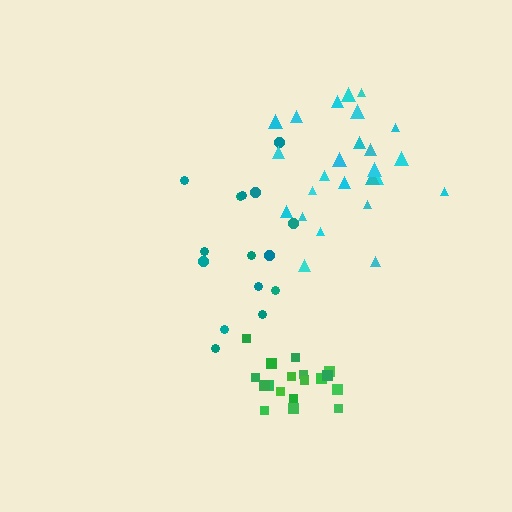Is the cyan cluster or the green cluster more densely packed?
Green.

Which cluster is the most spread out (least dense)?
Teal.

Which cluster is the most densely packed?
Green.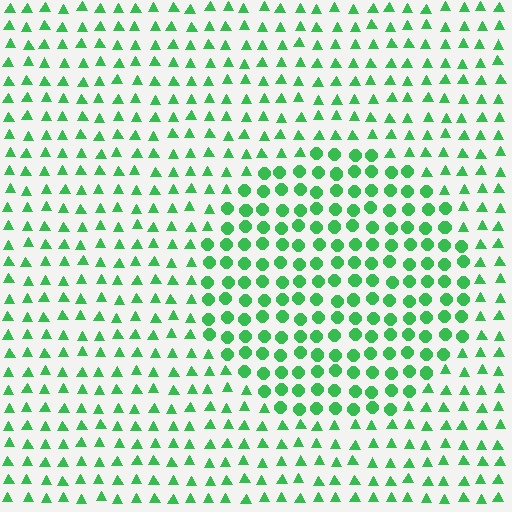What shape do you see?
I see a circle.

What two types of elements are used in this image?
The image uses circles inside the circle region and triangles outside it.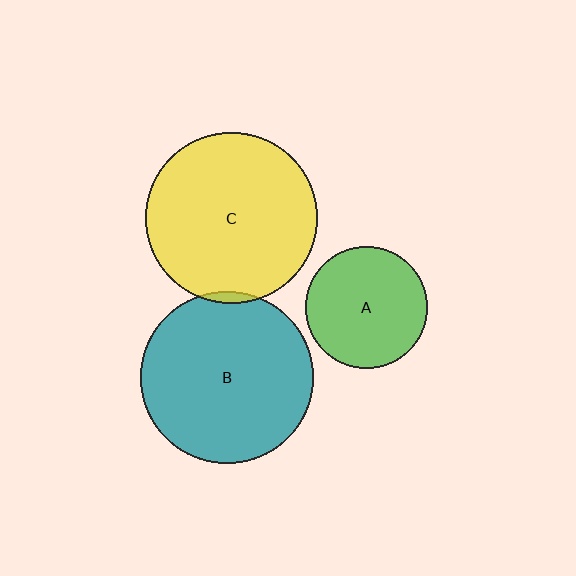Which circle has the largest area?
Circle B (teal).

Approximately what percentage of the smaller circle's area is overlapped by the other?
Approximately 5%.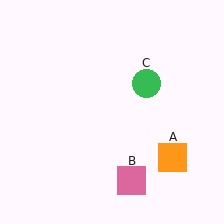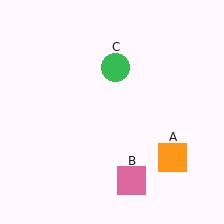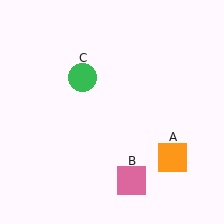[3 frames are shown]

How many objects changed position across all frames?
1 object changed position: green circle (object C).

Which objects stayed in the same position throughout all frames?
Orange square (object A) and pink square (object B) remained stationary.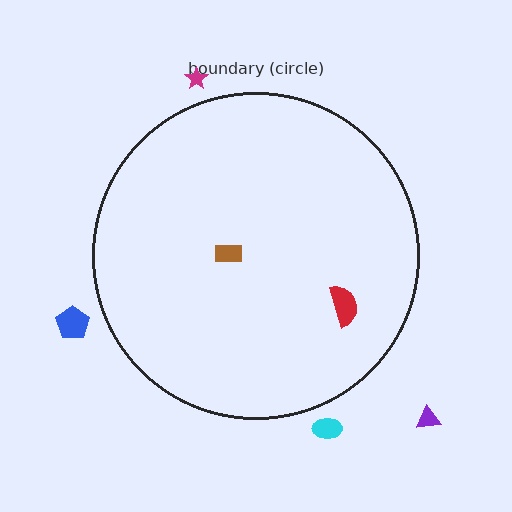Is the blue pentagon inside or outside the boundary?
Outside.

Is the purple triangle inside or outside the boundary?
Outside.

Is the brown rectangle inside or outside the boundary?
Inside.